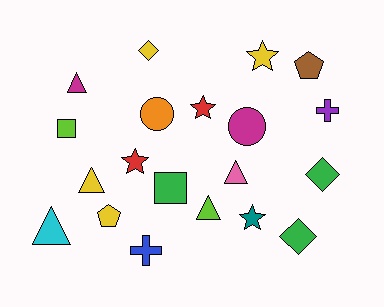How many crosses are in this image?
There are 2 crosses.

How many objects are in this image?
There are 20 objects.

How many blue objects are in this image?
There is 1 blue object.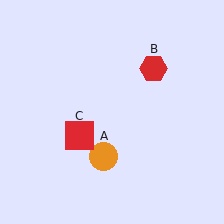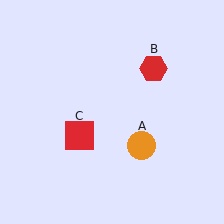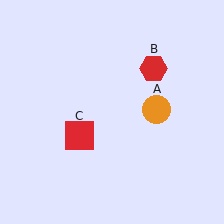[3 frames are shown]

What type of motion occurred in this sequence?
The orange circle (object A) rotated counterclockwise around the center of the scene.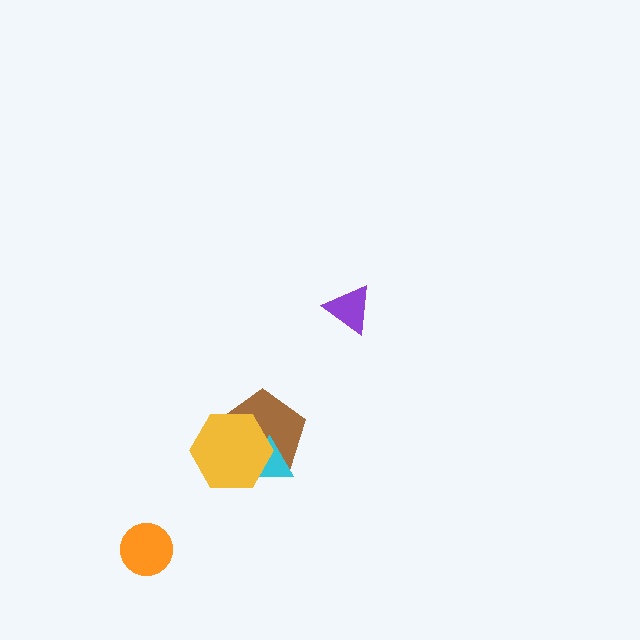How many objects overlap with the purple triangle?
0 objects overlap with the purple triangle.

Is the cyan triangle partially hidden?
Yes, it is partially covered by another shape.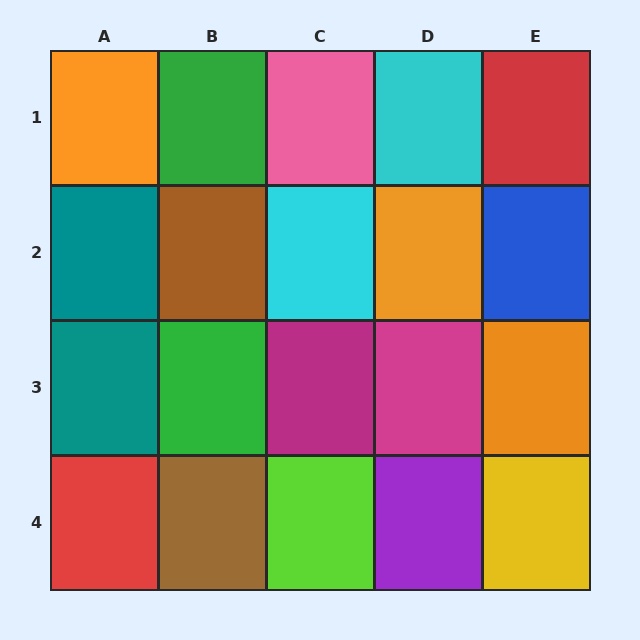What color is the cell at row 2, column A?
Teal.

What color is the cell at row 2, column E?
Blue.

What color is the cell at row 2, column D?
Orange.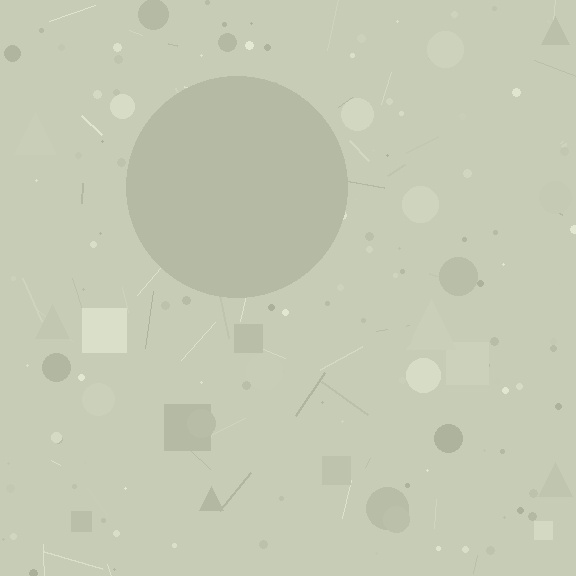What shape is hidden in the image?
A circle is hidden in the image.